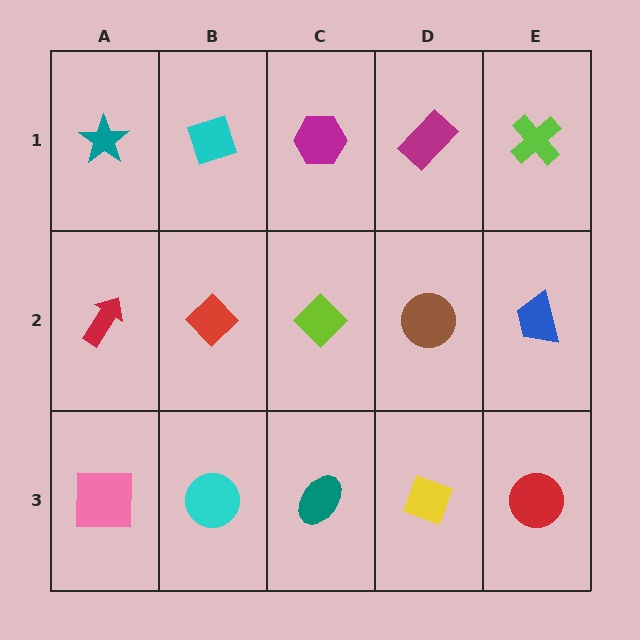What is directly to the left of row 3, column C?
A cyan circle.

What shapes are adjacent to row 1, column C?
A lime diamond (row 2, column C), a cyan diamond (row 1, column B), a magenta rectangle (row 1, column D).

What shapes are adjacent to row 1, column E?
A blue trapezoid (row 2, column E), a magenta rectangle (row 1, column D).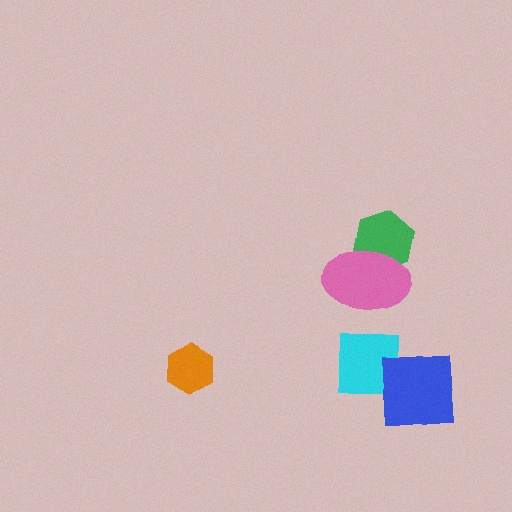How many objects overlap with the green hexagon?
1 object overlaps with the green hexagon.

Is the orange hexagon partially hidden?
No, no other shape covers it.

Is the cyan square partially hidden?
Yes, it is partially covered by another shape.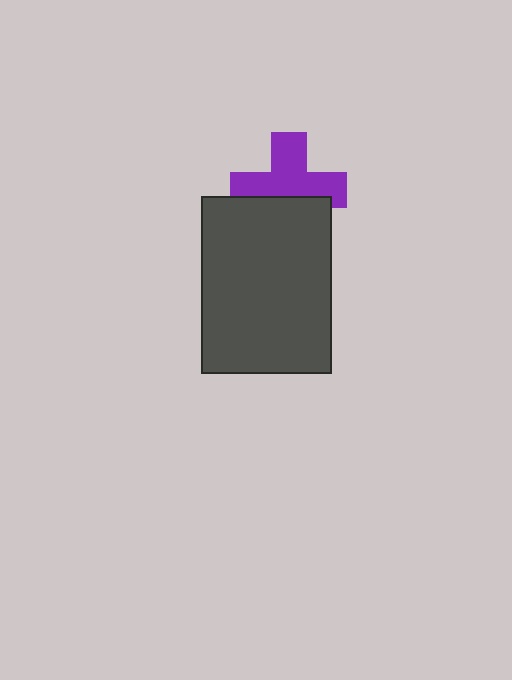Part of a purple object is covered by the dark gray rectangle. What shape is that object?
It is a cross.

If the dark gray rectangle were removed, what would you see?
You would see the complete purple cross.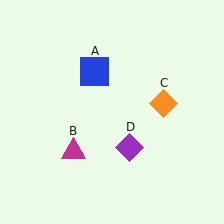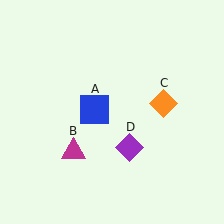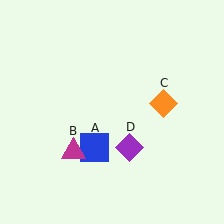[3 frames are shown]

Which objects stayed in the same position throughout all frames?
Magenta triangle (object B) and orange diamond (object C) and purple diamond (object D) remained stationary.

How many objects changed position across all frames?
1 object changed position: blue square (object A).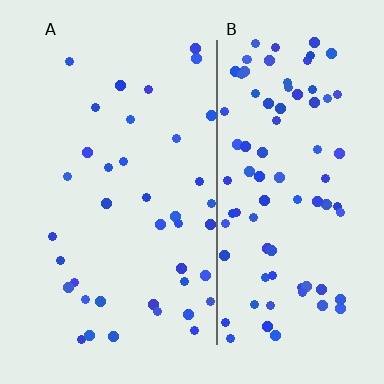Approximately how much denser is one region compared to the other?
Approximately 2.3× — region B over region A.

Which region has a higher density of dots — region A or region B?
B (the right).